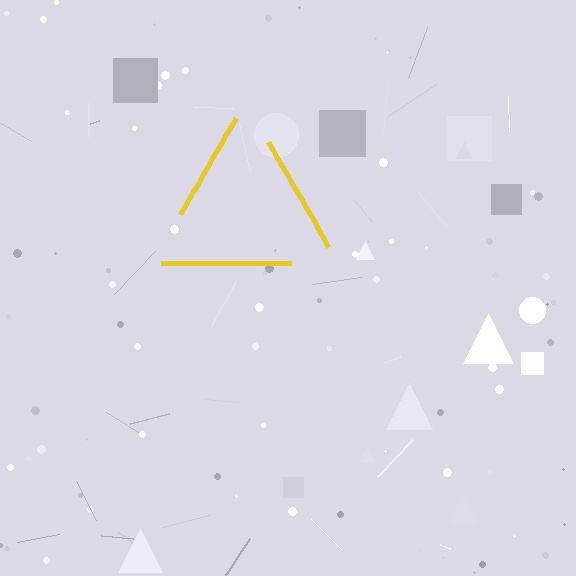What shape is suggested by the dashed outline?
The dashed outline suggests a triangle.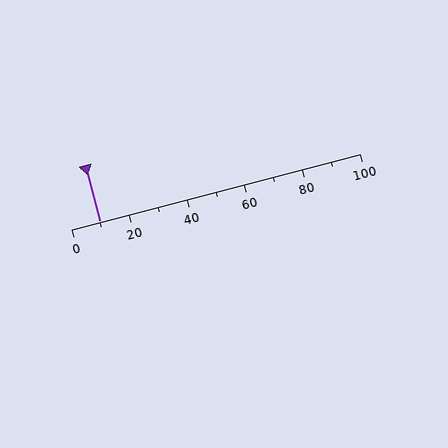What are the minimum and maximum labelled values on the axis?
The axis runs from 0 to 100.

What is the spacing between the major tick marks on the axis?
The major ticks are spaced 20 apart.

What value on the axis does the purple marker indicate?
The marker indicates approximately 10.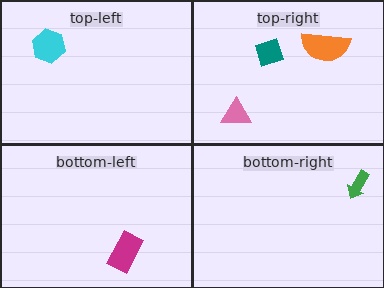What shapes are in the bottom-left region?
The magenta rectangle.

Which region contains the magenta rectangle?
The bottom-left region.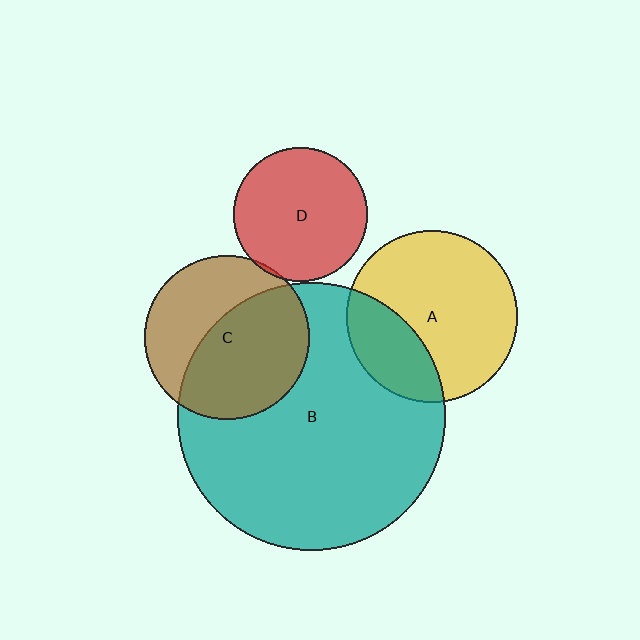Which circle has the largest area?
Circle B (teal).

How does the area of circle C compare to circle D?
Approximately 1.5 times.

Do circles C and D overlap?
Yes.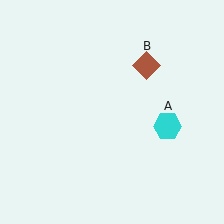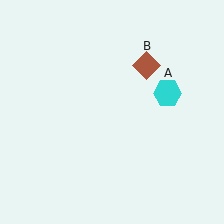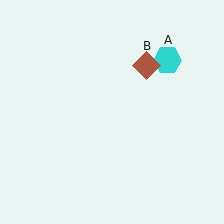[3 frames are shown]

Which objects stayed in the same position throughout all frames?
Brown diamond (object B) remained stationary.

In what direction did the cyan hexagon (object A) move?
The cyan hexagon (object A) moved up.